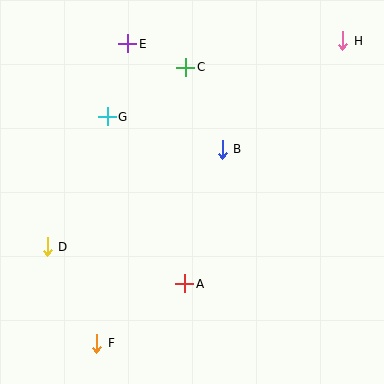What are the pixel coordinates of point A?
Point A is at (185, 284).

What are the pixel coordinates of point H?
Point H is at (343, 41).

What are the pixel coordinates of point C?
Point C is at (186, 67).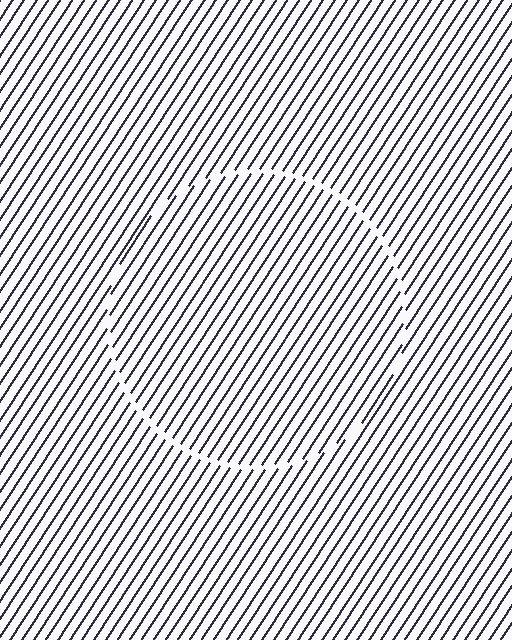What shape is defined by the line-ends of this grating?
An illusory circle. The interior of the shape contains the same grating, shifted by half a period — the contour is defined by the phase discontinuity where line-ends from the inner and outer gratings abut.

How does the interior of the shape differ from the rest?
The interior of the shape contains the same grating, shifted by half a period — the contour is defined by the phase discontinuity where line-ends from the inner and outer gratings abut.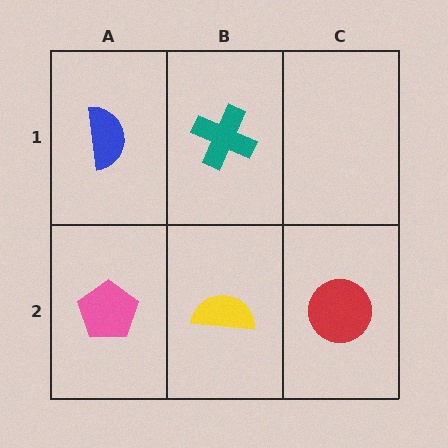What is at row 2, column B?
A yellow semicircle.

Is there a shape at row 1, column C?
No, that cell is empty.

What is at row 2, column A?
A pink pentagon.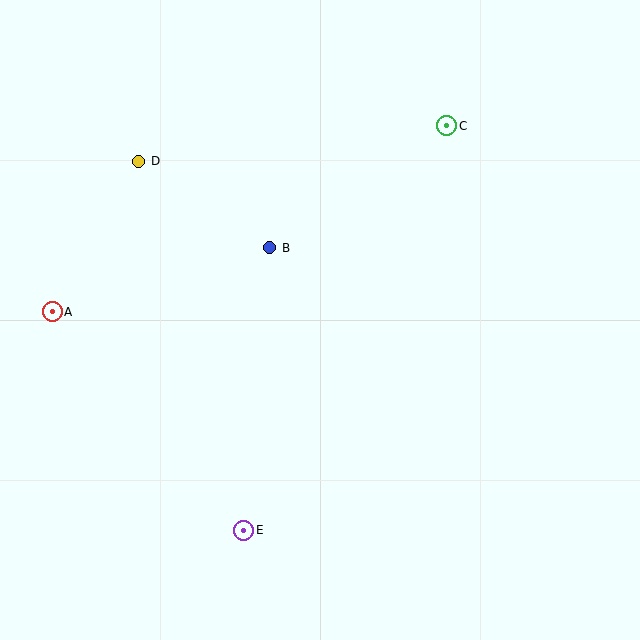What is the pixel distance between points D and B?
The distance between D and B is 157 pixels.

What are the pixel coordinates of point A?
Point A is at (52, 312).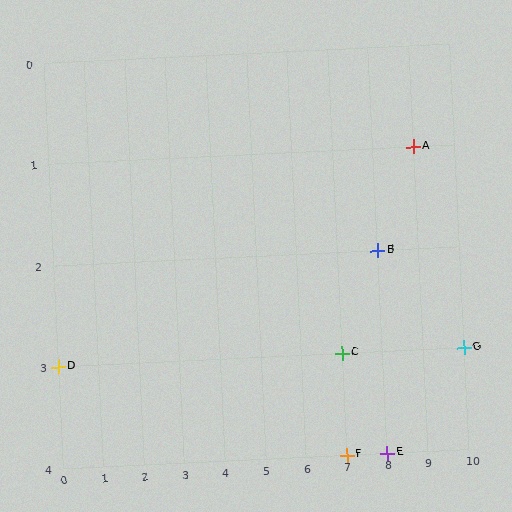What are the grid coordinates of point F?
Point F is at grid coordinates (7, 4).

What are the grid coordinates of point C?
Point C is at grid coordinates (7, 3).